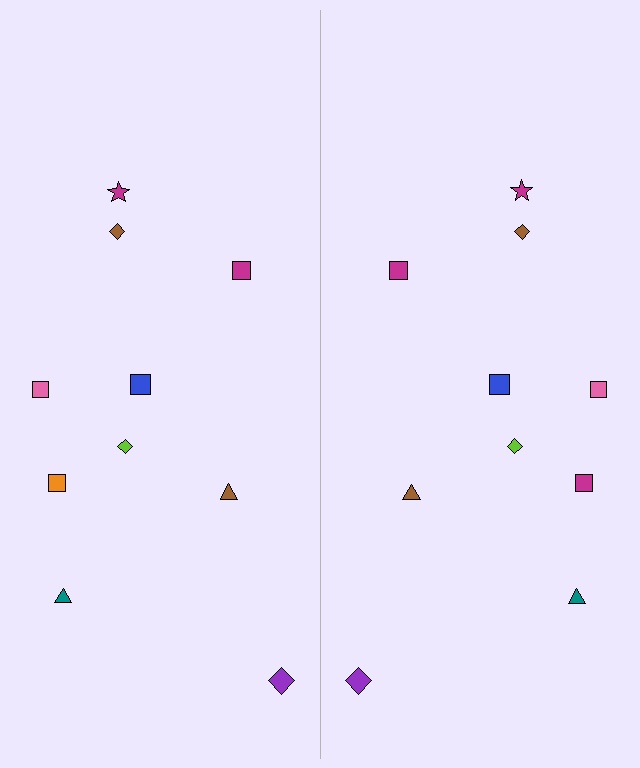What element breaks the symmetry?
The magenta square on the right side breaks the symmetry — its mirror counterpart is orange.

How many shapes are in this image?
There are 20 shapes in this image.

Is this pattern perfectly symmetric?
No, the pattern is not perfectly symmetric. The magenta square on the right side breaks the symmetry — its mirror counterpart is orange.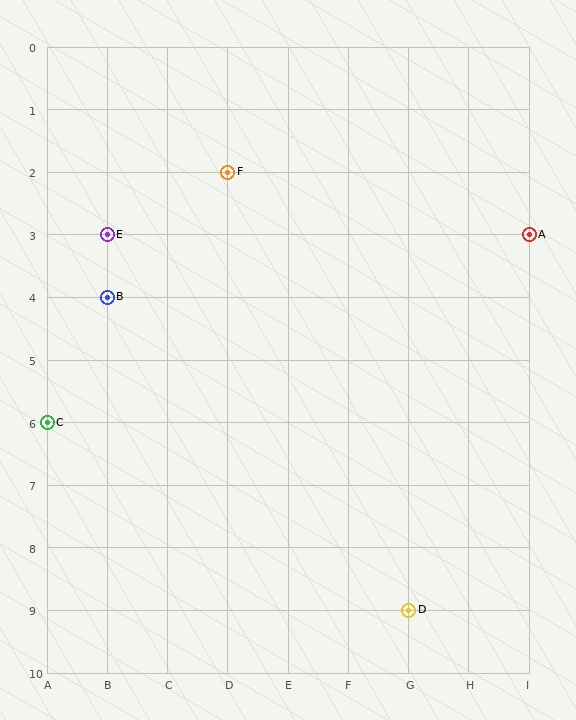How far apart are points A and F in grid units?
Points A and F are 5 columns and 1 row apart (about 5.1 grid units diagonally).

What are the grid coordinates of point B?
Point B is at grid coordinates (B, 4).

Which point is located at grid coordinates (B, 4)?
Point B is at (B, 4).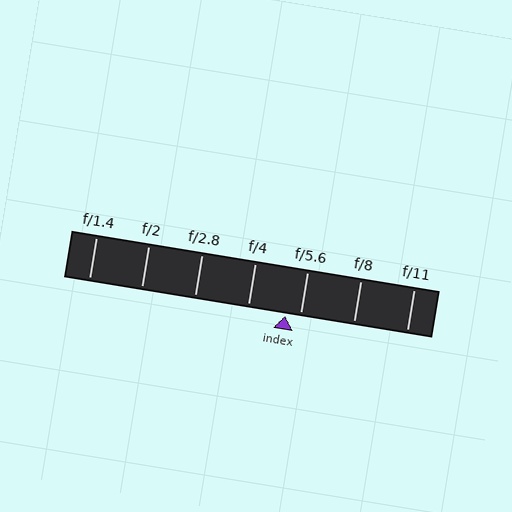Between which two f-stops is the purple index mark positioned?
The index mark is between f/4 and f/5.6.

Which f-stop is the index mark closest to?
The index mark is closest to f/5.6.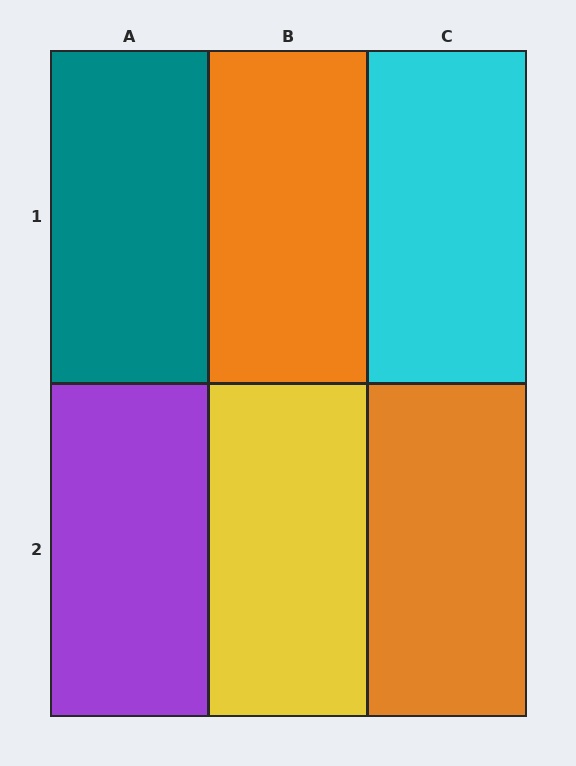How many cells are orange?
2 cells are orange.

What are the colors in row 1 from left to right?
Teal, orange, cyan.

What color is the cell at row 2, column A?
Purple.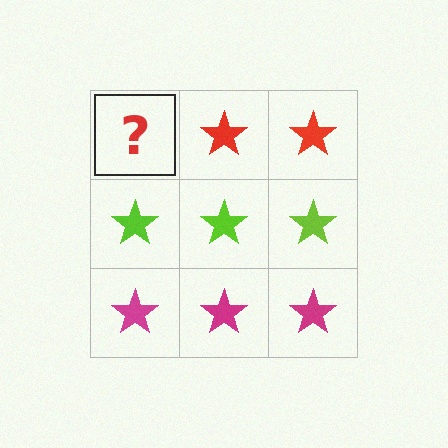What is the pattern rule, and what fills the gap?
The rule is that each row has a consistent color. The gap should be filled with a red star.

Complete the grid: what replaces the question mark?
The question mark should be replaced with a red star.